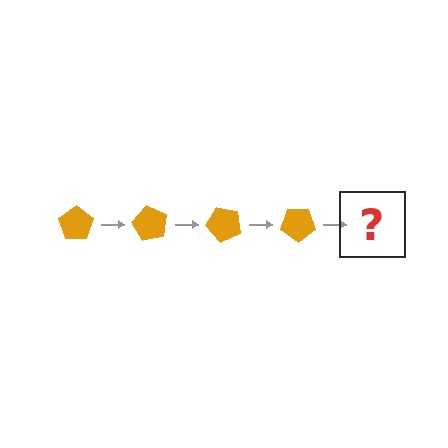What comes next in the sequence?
The next element should be an orange pentagon rotated 240 degrees.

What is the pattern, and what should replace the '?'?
The pattern is that the pentagon rotates 60 degrees each step. The '?' should be an orange pentagon rotated 240 degrees.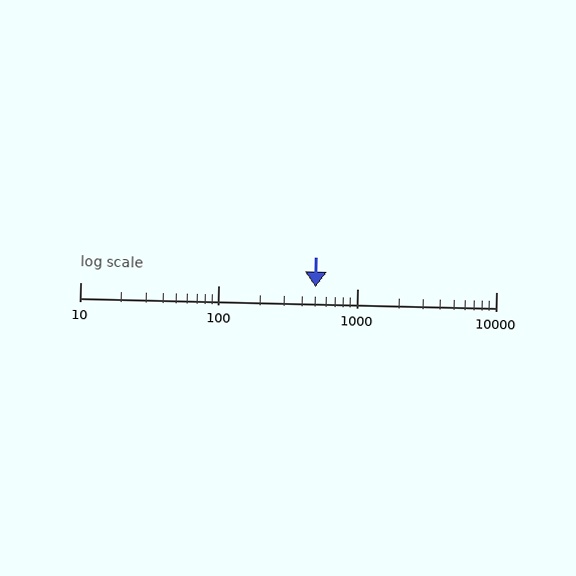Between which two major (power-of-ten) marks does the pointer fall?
The pointer is between 100 and 1000.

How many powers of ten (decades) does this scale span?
The scale spans 3 decades, from 10 to 10000.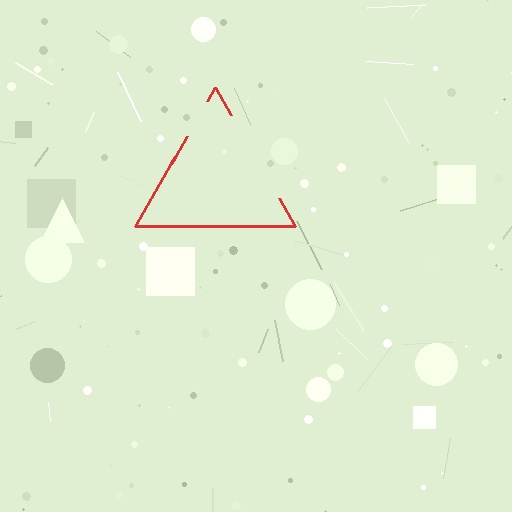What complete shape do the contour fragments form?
The contour fragments form a triangle.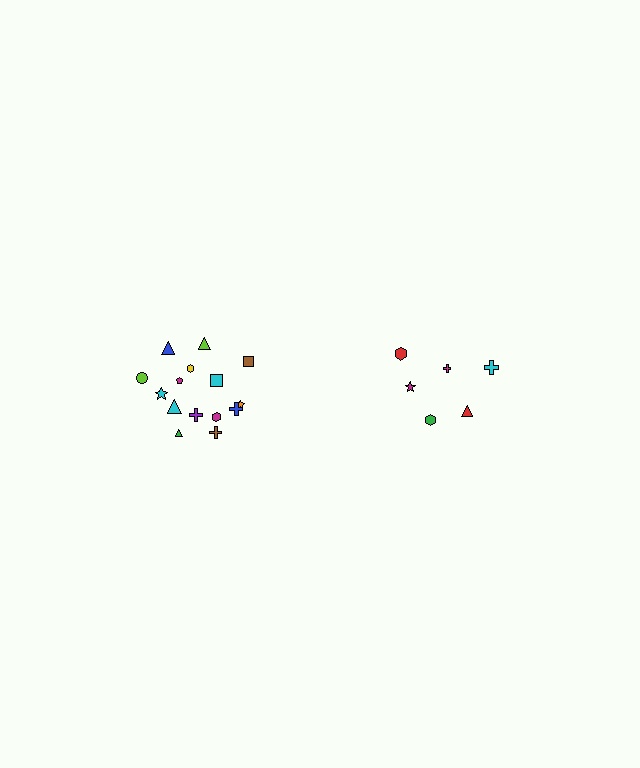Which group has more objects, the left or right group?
The left group.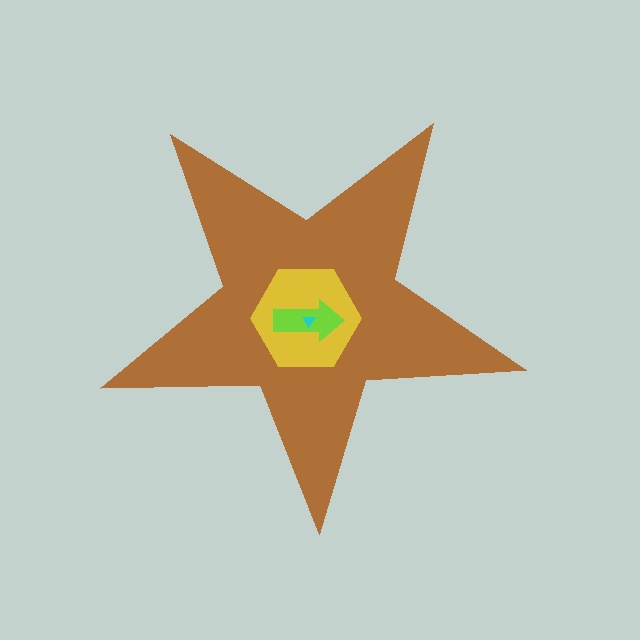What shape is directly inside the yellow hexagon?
The lime arrow.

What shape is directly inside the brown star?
The yellow hexagon.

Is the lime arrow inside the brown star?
Yes.